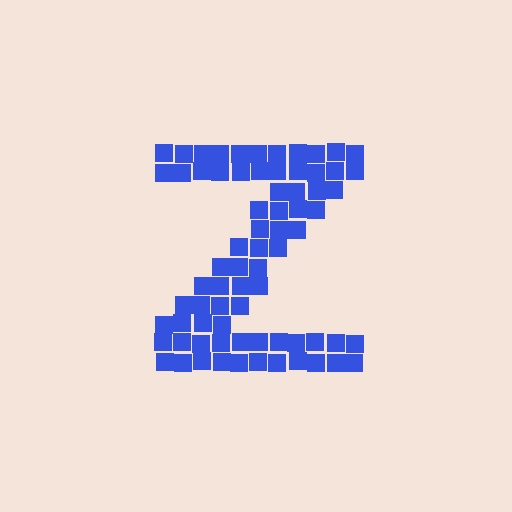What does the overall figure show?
The overall figure shows the letter Z.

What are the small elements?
The small elements are squares.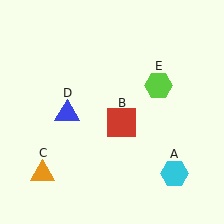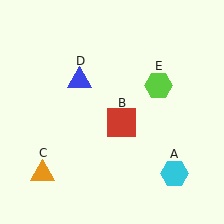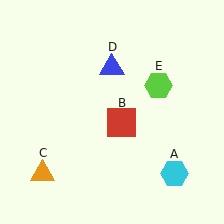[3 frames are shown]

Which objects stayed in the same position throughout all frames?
Cyan hexagon (object A) and red square (object B) and orange triangle (object C) and lime hexagon (object E) remained stationary.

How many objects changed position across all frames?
1 object changed position: blue triangle (object D).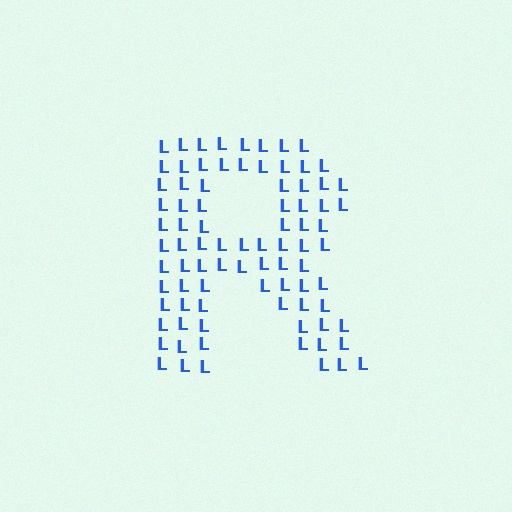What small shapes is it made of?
It is made of small letter L's.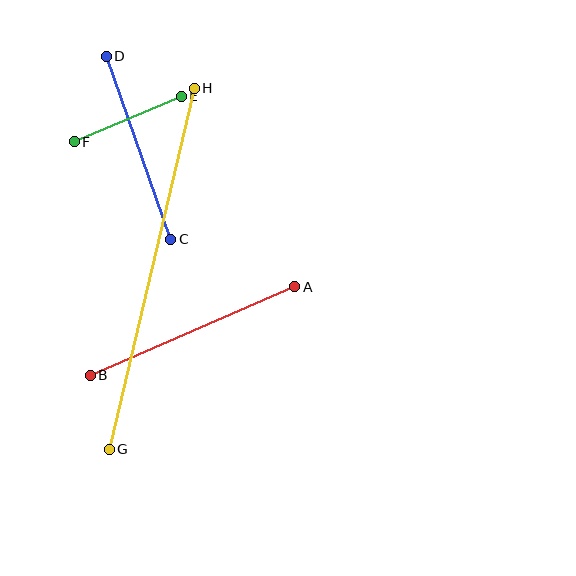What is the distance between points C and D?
The distance is approximately 194 pixels.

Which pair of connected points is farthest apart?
Points G and H are farthest apart.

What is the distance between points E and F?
The distance is approximately 116 pixels.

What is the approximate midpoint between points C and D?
The midpoint is at approximately (139, 148) pixels.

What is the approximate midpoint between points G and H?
The midpoint is at approximately (152, 269) pixels.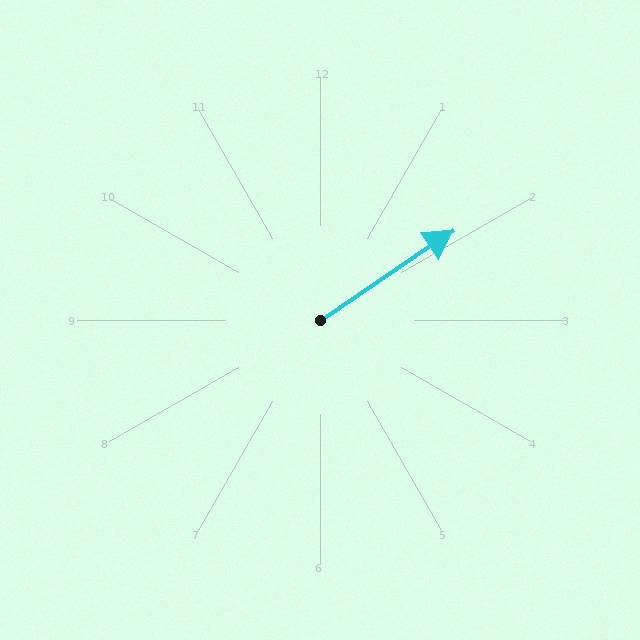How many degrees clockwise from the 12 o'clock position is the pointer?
Approximately 56 degrees.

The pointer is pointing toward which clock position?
Roughly 2 o'clock.